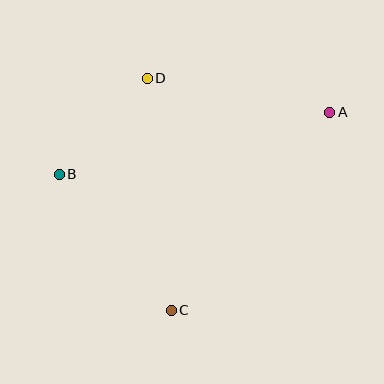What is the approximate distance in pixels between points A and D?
The distance between A and D is approximately 185 pixels.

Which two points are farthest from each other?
Points A and B are farthest from each other.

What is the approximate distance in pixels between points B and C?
The distance between B and C is approximately 176 pixels.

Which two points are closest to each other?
Points B and D are closest to each other.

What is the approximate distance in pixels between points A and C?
The distance between A and C is approximately 254 pixels.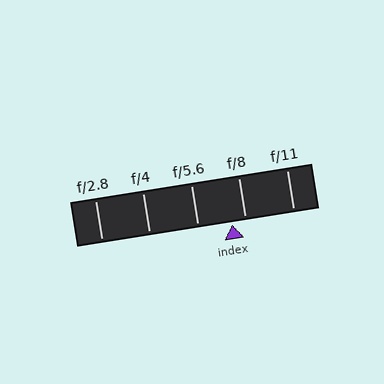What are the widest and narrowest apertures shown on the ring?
The widest aperture shown is f/2.8 and the narrowest is f/11.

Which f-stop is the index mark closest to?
The index mark is closest to f/8.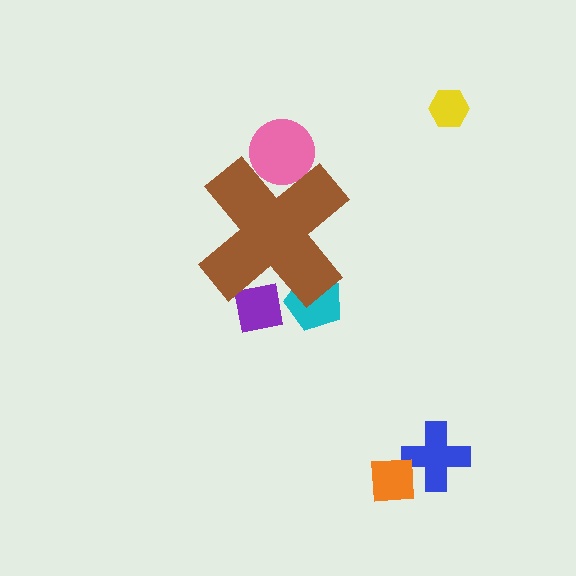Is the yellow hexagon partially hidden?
No, the yellow hexagon is fully visible.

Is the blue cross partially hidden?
No, the blue cross is fully visible.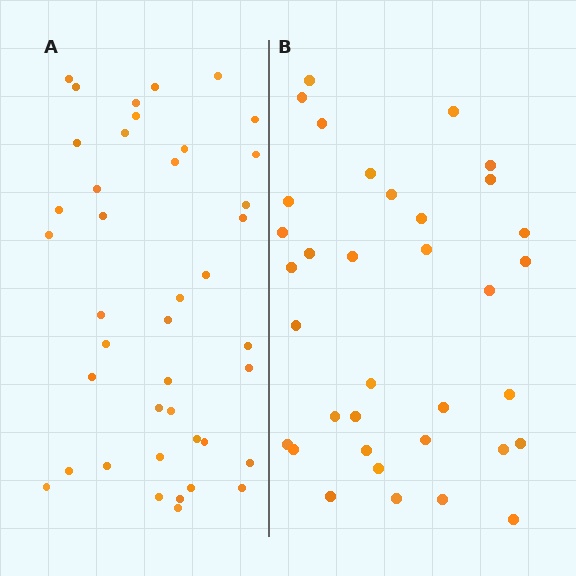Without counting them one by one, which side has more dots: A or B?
Region A (the left region) has more dots.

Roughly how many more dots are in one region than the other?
Region A has about 6 more dots than region B.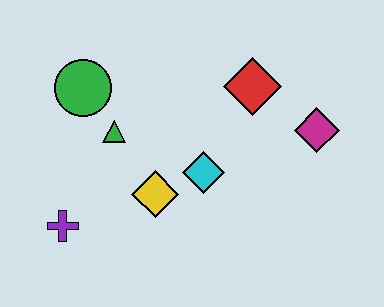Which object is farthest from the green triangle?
The magenta diamond is farthest from the green triangle.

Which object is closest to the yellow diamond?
The cyan diamond is closest to the yellow diamond.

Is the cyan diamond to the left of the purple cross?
No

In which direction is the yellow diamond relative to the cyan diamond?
The yellow diamond is to the left of the cyan diamond.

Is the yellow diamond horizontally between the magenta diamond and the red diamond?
No